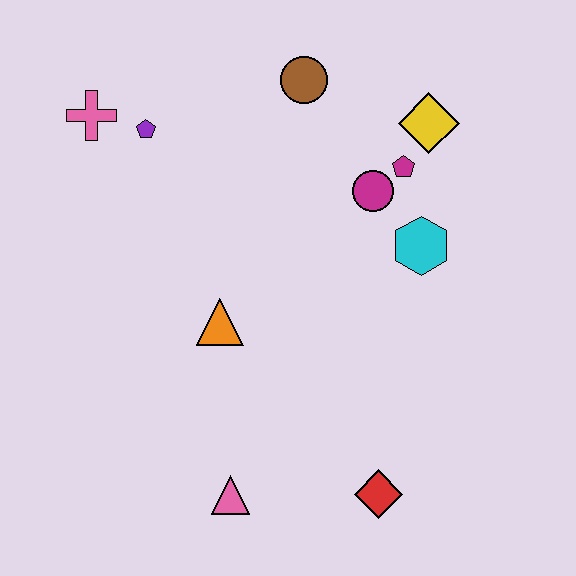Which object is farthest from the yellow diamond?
The pink triangle is farthest from the yellow diamond.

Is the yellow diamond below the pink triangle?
No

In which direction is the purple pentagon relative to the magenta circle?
The purple pentagon is to the left of the magenta circle.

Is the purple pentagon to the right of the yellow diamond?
No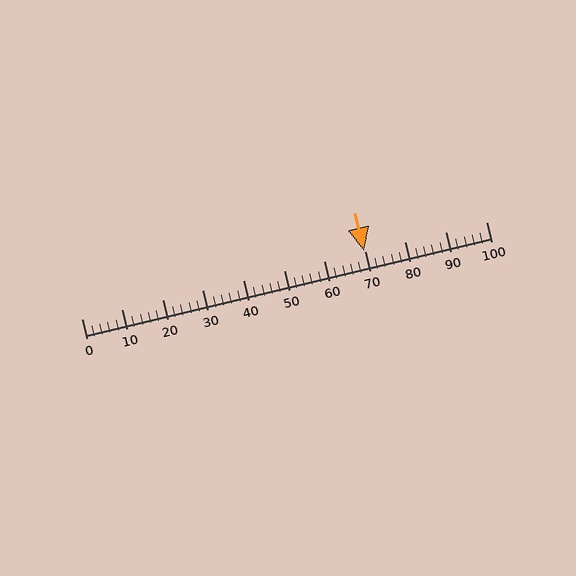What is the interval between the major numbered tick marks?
The major tick marks are spaced 10 units apart.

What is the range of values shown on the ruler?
The ruler shows values from 0 to 100.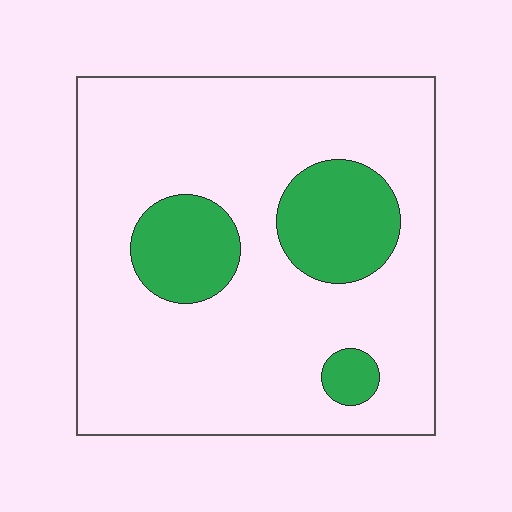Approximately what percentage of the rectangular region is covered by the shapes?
Approximately 20%.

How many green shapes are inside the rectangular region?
3.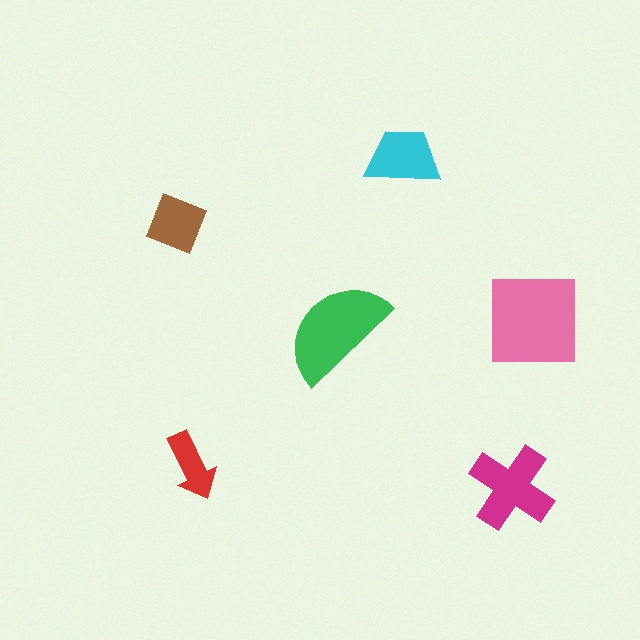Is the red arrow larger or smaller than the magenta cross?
Smaller.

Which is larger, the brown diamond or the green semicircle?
The green semicircle.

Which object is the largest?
The pink square.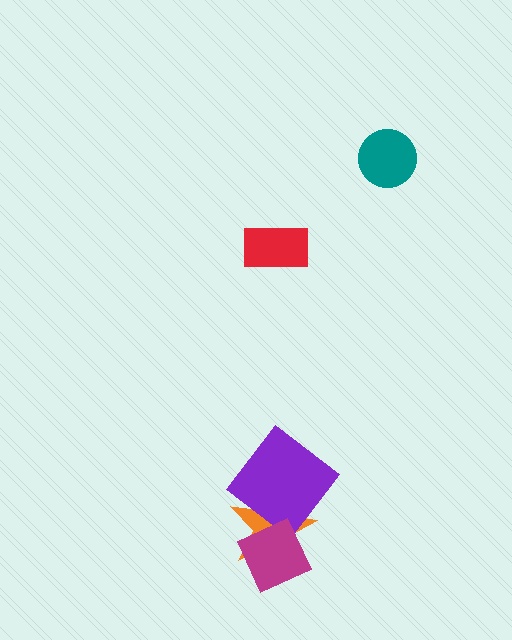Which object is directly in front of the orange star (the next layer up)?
The purple diamond is directly in front of the orange star.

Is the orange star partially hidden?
Yes, it is partially covered by another shape.